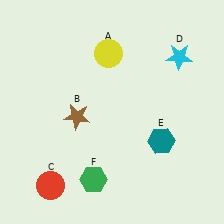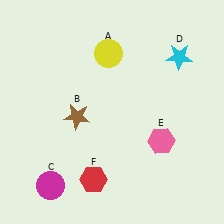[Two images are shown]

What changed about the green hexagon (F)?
In Image 1, F is green. In Image 2, it changed to red.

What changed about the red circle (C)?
In Image 1, C is red. In Image 2, it changed to magenta.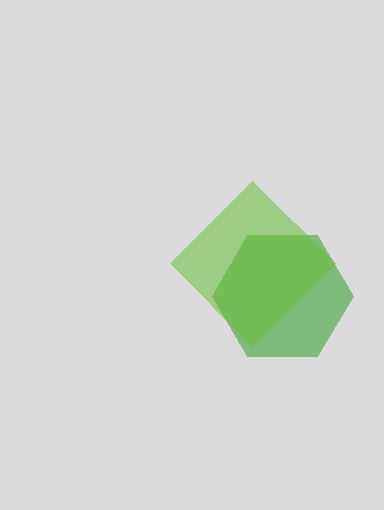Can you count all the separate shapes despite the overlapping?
Yes, there are 2 separate shapes.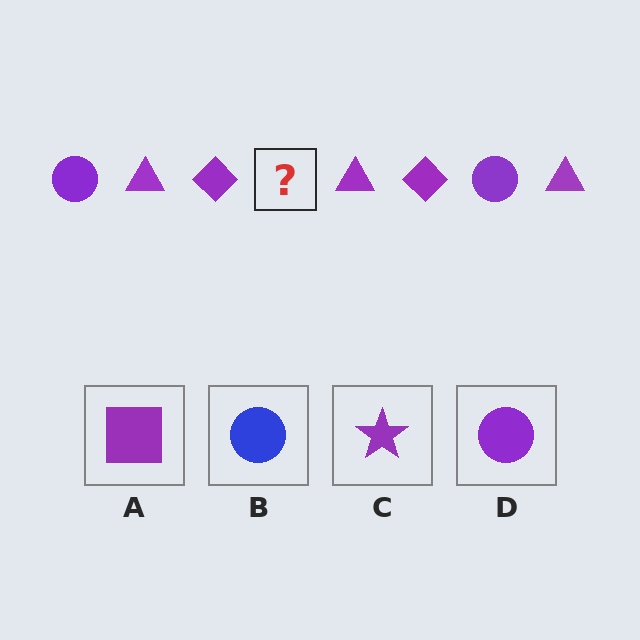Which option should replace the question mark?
Option D.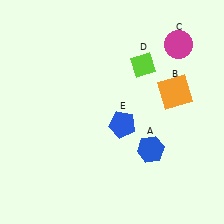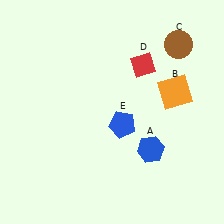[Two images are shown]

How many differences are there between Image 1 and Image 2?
There are 2 differences between the two images.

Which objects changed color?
C changed from magenta to brown. D changed from lime to red.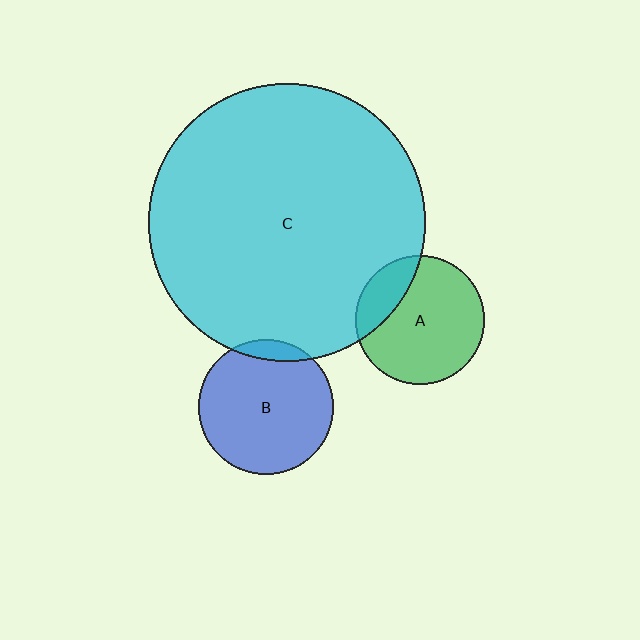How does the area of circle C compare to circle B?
Approximately 4.2 times.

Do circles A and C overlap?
Yes.